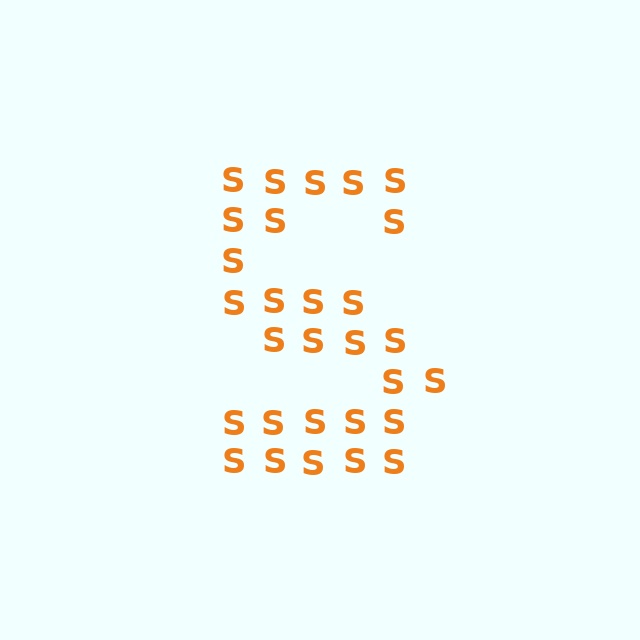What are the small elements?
The small elements are letter S's.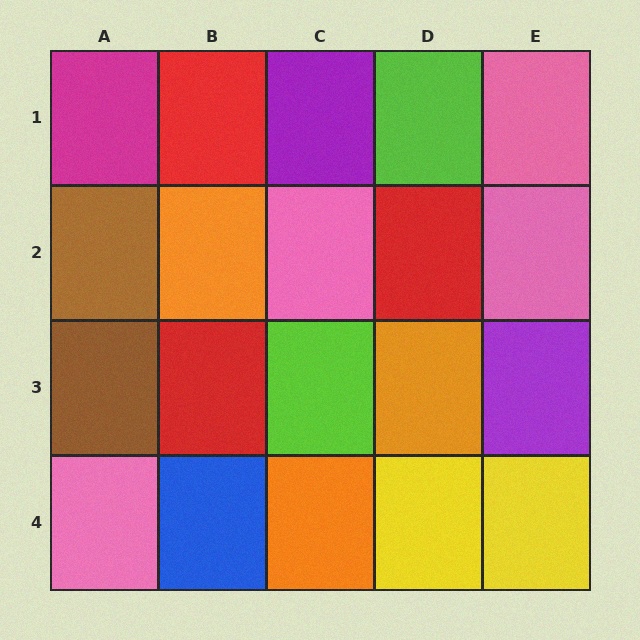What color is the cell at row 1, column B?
Red.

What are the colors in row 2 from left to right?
Brown, orange, pink, red, pink.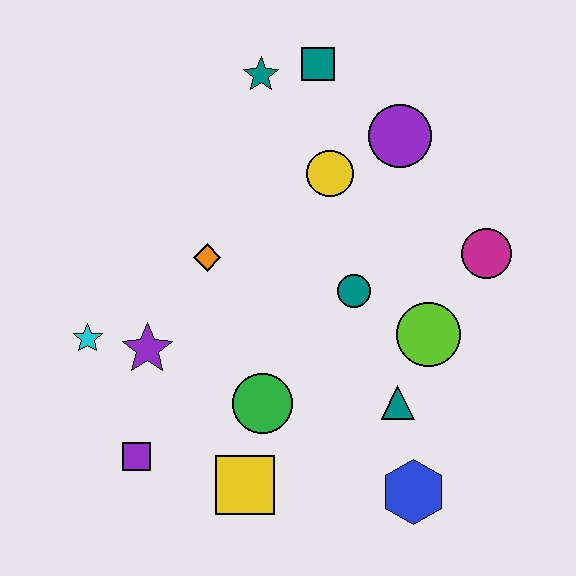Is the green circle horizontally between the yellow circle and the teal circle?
No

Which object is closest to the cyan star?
The purple star is closest to the cyan star.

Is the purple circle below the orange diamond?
No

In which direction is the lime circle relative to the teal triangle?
The lime circle is above the teal triangle.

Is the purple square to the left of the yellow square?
Yes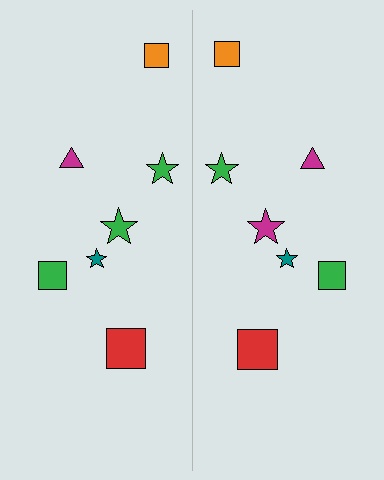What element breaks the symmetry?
The magenta star on the right side breaks the symmetry — its mirror counterpart is green.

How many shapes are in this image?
There are 14 shapes in this image.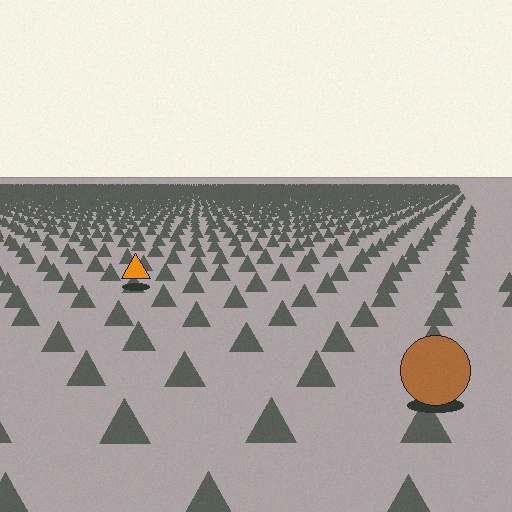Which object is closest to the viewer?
The brown circle is closest. The texture marks near it are larger and more spread out.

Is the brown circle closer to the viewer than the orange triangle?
Yes. The brown circle is closer — you can tell from the texture gradient: the ground texture is coarser near it.